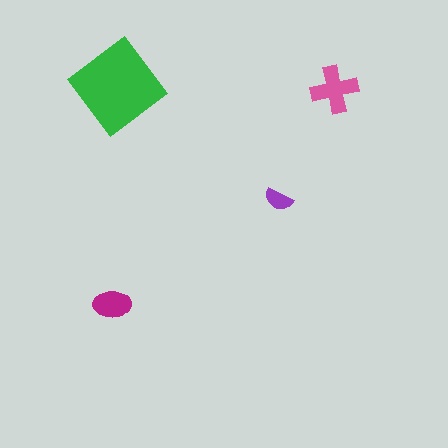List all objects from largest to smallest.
The green diamond, the pink cross, the magenta ellipse, the purple semicircle.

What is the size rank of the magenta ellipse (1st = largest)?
3rd.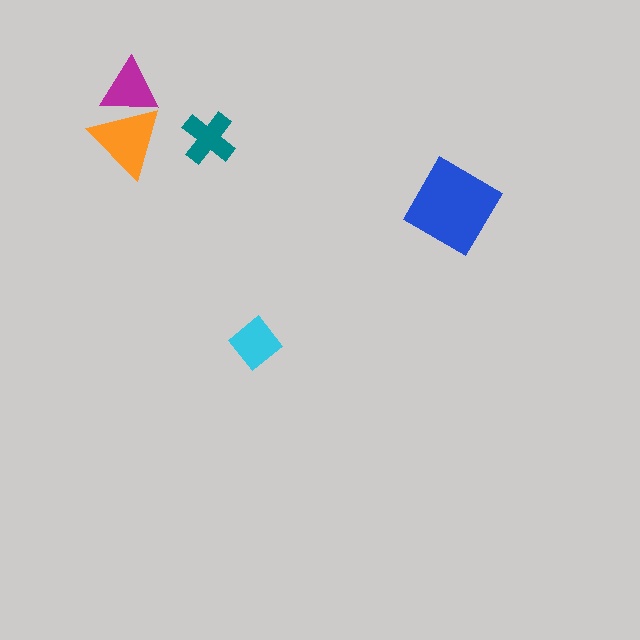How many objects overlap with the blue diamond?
0 objects overlap with the blue diamond.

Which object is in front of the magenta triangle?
The orange triangle is in front of the magenta triangle.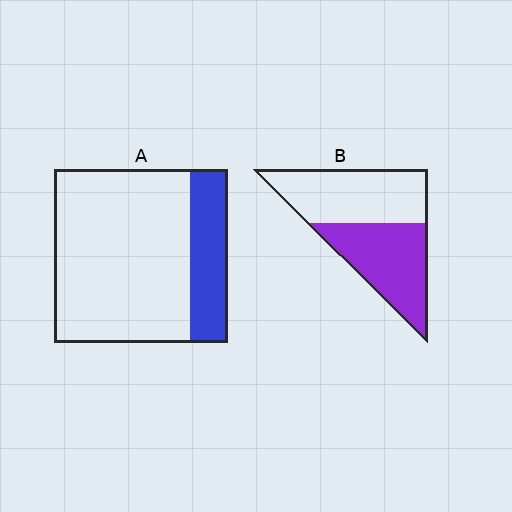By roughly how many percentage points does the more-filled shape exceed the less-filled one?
By roughly 25 percentage points (B over A).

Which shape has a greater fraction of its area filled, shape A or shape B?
Shape B.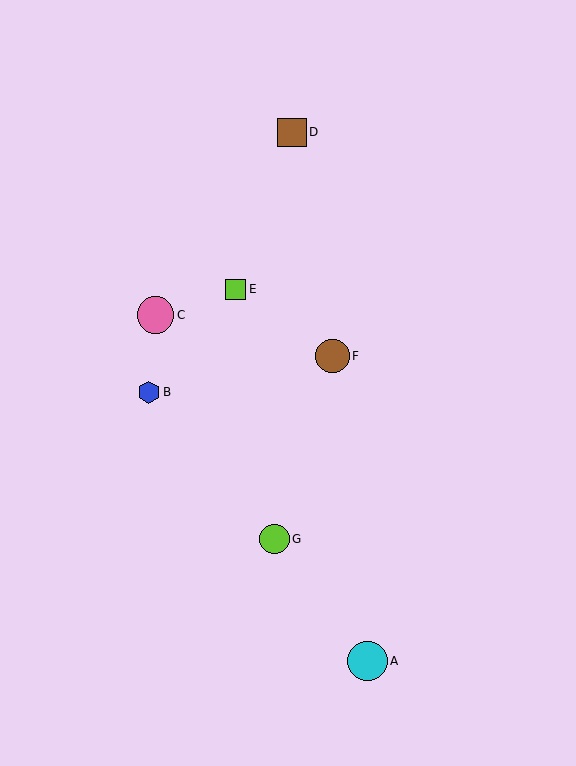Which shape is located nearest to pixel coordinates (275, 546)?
The lime circle (labeled G) at (275, 539) is nearest to that location.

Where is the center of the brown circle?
The center of the brown circle is at (332, 356).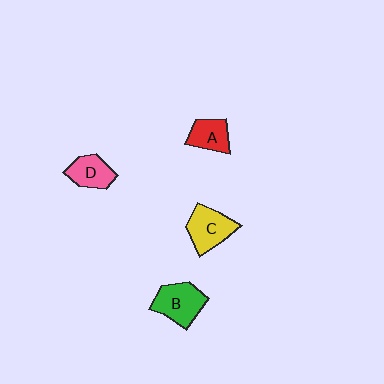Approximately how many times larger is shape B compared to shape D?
Approximately 1.4 times.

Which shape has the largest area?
Shape B (green).